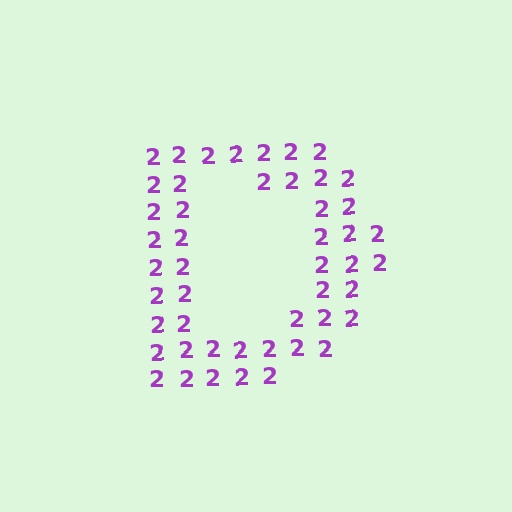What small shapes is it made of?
It is made of small digit 2's.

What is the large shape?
The large shape is the letter D.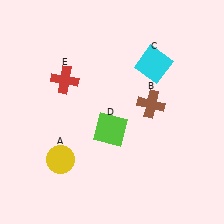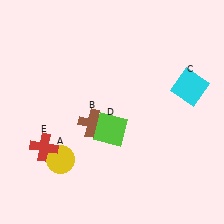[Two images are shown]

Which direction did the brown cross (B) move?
The brown cross (B) moved left.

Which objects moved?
The objects that moved are: the brown cross (B), the cyan square (C), the red cross (E).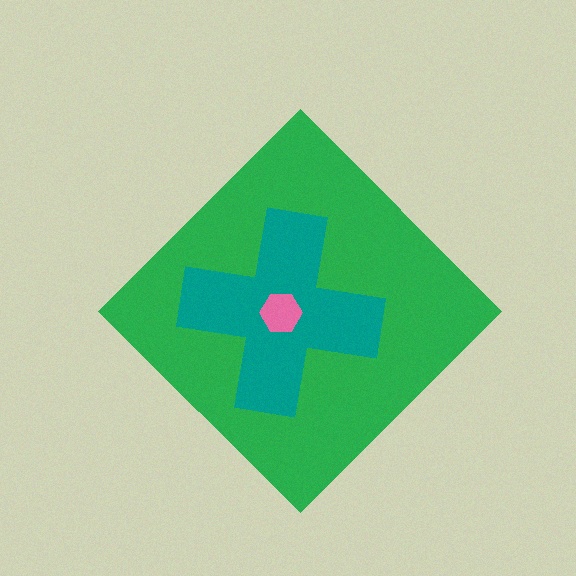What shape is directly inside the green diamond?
The teal cross.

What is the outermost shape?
The green diamond.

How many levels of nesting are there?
3.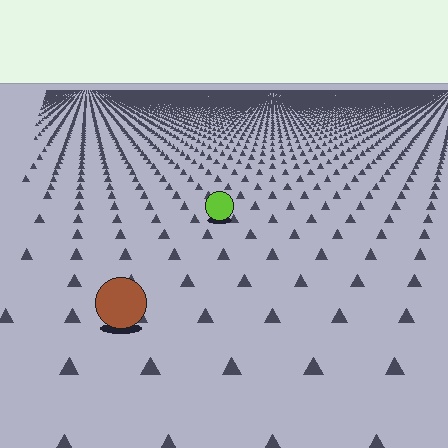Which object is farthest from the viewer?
The lime circle is farthest from the viewer. It appears smaller and the ground texture around it is denser.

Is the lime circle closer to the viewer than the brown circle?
No. The brown circle is closer — you can tell from the texture gradient: the ground texture is coarser near it.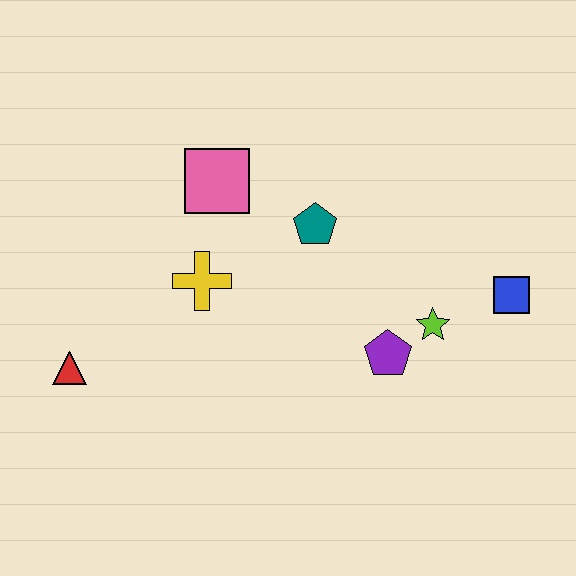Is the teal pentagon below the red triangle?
No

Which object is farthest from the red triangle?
The blue square is farthest from the red triangle.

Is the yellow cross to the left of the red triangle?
No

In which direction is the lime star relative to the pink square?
The lime star is to the right of the pink square.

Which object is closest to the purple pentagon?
The lime star is closest to the purple pentagon.